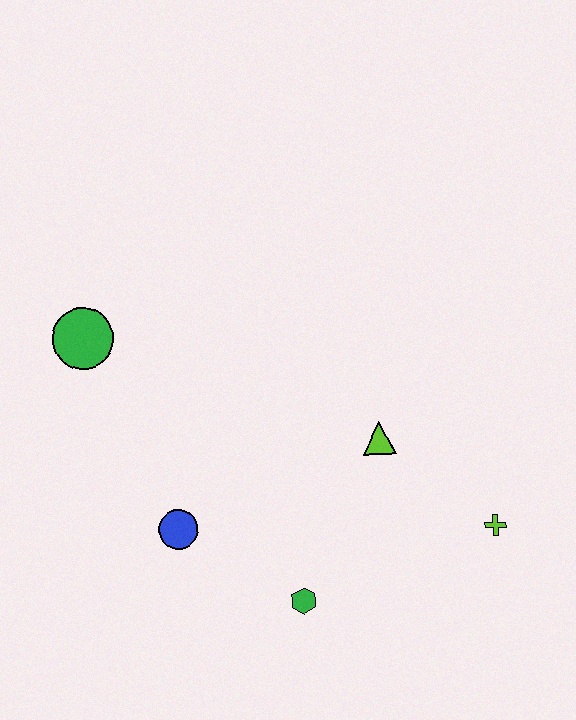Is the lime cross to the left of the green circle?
No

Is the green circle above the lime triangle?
Yes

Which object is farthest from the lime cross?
The green circle is farthest from the lime cross.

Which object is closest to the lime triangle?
The lime cross is closest to the lime triangle.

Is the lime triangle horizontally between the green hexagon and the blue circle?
No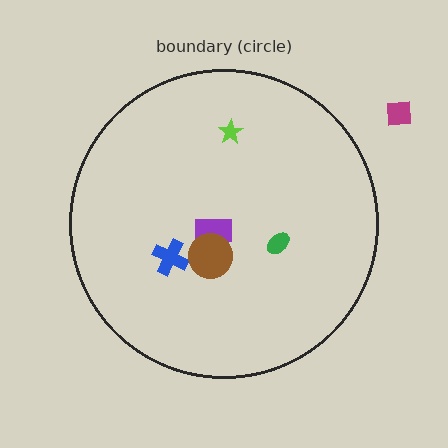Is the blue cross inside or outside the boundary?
Inside.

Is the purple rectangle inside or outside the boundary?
Inside.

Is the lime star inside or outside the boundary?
Inside.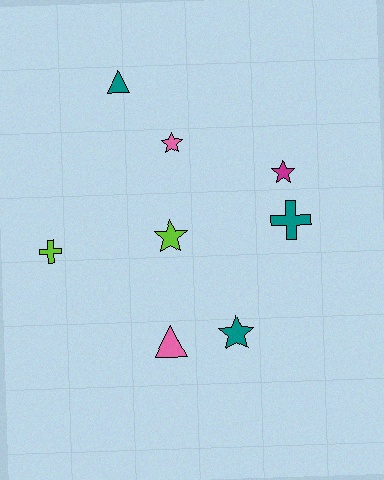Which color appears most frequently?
Teal, with 3 objects.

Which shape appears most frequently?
Star, with 4 objects.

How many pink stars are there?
There is 1 pink star.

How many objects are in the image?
There are 8 objects.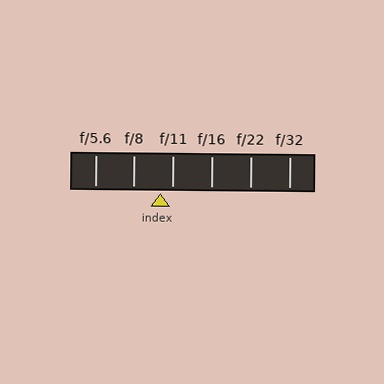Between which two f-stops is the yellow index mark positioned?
The index mark is between f/8 and f/11.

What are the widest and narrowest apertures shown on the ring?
The widest aperture shown is f/5.6 and the narrowest is f/32.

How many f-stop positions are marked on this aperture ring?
There are 6 f-stop positions marked.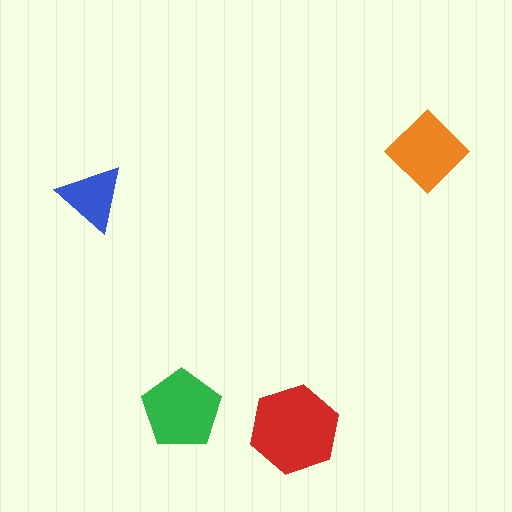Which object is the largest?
The red hexagon.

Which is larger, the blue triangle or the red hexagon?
The red hexagon.